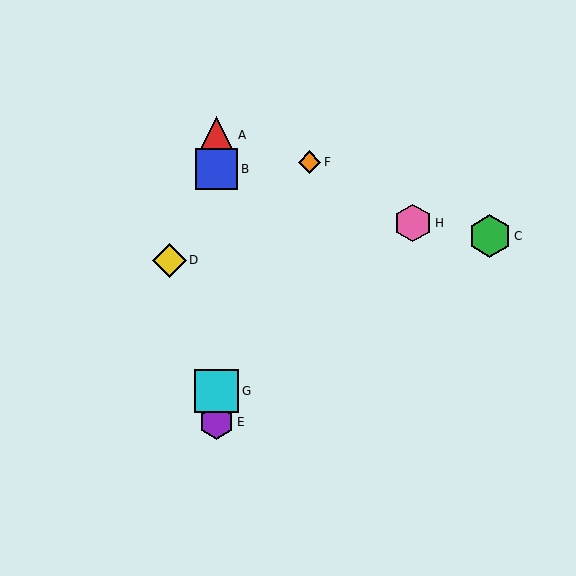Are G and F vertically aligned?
No, G is at x≈217 and F is at x≈310.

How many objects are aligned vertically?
4 objects (A, B, E, G) are aligned vertically.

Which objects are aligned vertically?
Objects A, B, E, G are aligned vertically.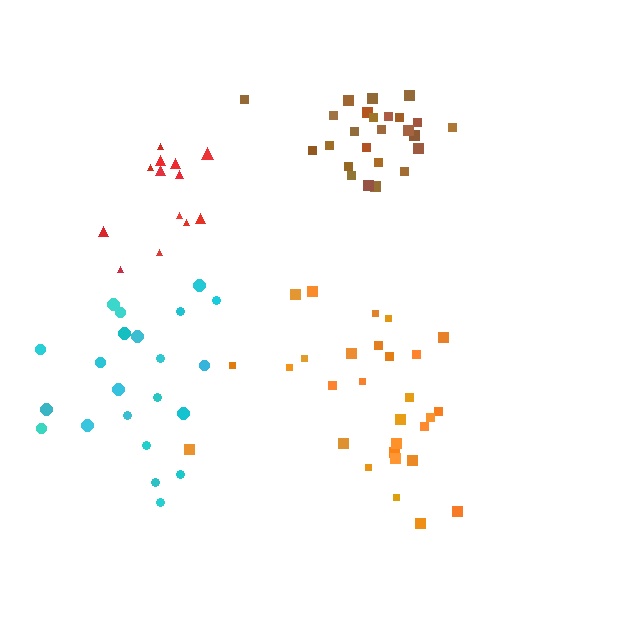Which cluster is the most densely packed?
Brown.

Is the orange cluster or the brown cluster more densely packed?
Brown.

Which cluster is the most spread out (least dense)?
Orange.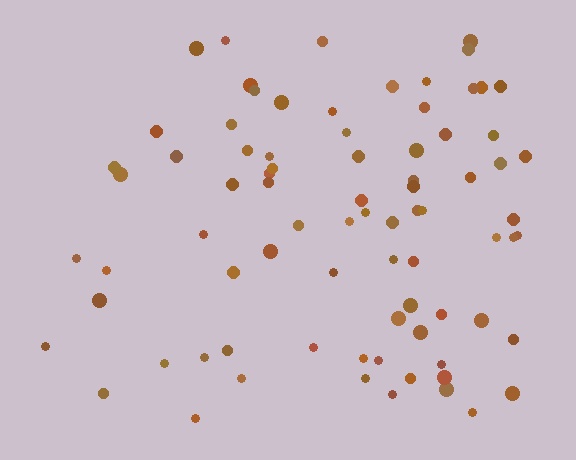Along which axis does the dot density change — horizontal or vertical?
Horizontal.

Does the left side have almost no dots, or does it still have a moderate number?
Still a moderate number, just noticeably fewer than the right.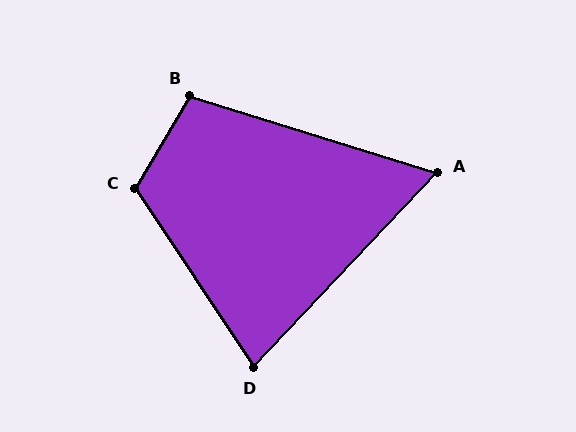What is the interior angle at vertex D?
Approximately 77 degrees (acute).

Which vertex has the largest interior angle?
C, at approximately 116 degrees.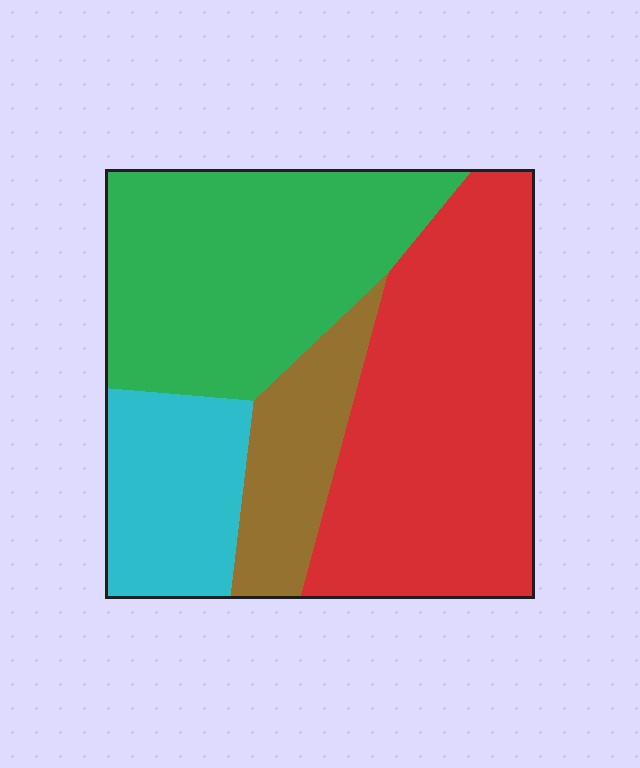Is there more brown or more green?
Green.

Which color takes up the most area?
Red, at roughly 40%.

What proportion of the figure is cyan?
Cyan covers about 15% of the figure.